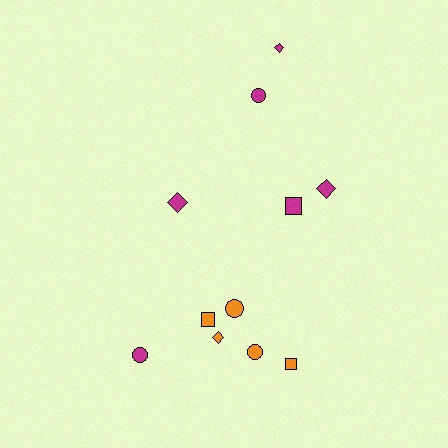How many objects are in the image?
There are 11 objects.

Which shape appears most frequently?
Circle, with 4 objects.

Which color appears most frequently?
Magenta, with 6 objects.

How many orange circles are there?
There are 2 orange circles.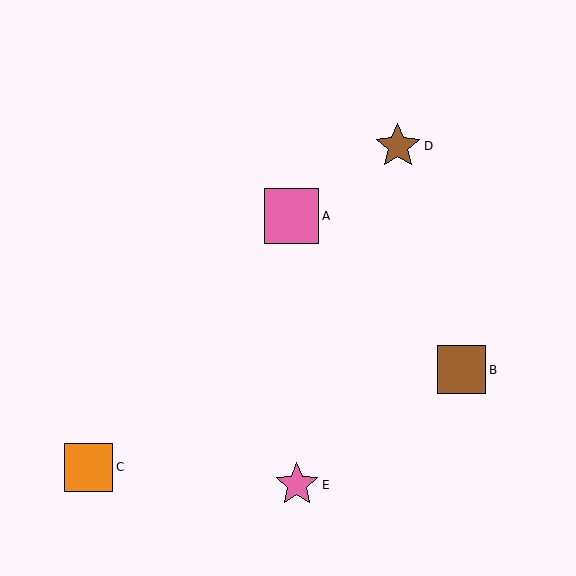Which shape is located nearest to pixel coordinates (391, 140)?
The brown star (labeled D) at (398, 146) is nearest to that location.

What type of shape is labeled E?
Shape E is a pink star.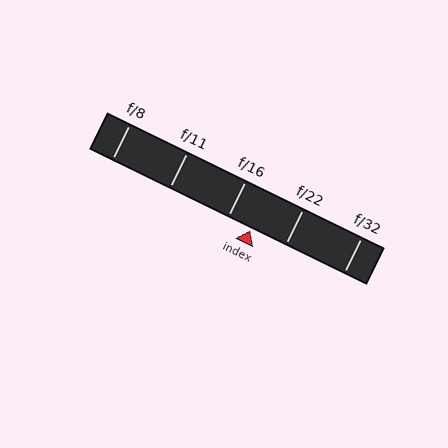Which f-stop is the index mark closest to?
The index mark is closest to f/16.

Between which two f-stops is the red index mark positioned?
The index mark is between f/16 and f/22.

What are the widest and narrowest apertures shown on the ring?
The widest aperture shown is f/8 and the narrowest is f/32.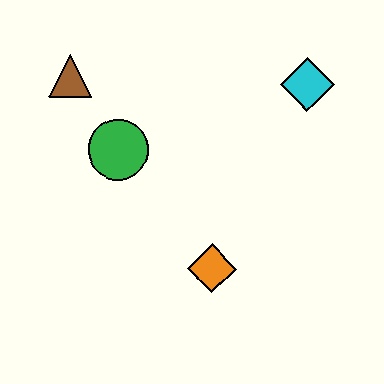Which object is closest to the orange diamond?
The green circle is closest to the orange diamond.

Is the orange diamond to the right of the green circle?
Yes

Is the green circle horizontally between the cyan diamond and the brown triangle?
Yes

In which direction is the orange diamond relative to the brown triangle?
The orange diamond is below the brown triangle.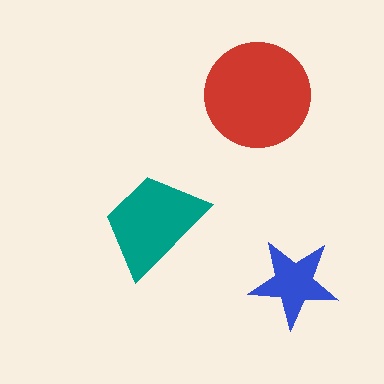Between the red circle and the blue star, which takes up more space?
The red circle.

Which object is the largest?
The red circle.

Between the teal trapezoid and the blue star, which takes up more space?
The teal trapezoid.